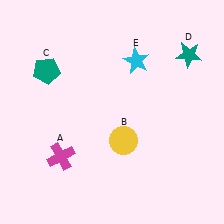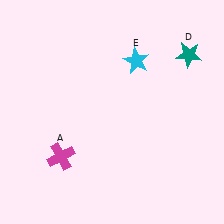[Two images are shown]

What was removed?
The yellow circle (B), the teal pentagon (C) were removed in Image 2.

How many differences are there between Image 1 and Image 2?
There are 2 differences between the two images.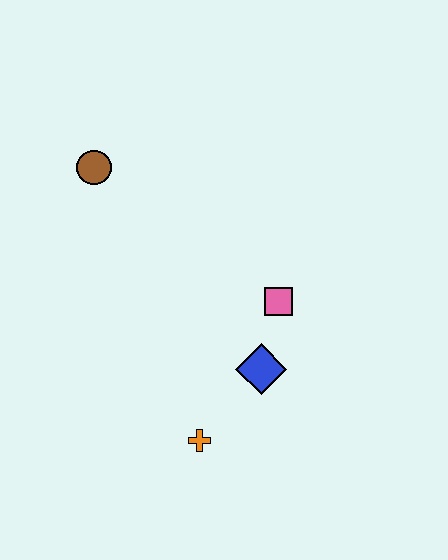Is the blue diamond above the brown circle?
No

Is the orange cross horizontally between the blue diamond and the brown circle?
Yes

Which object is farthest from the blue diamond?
The brown circle is farthest from the blue diamond.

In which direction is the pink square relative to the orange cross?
The pink square is above the orange cross.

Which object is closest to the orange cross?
The blue diamond is closest to the orange cross.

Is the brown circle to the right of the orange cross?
No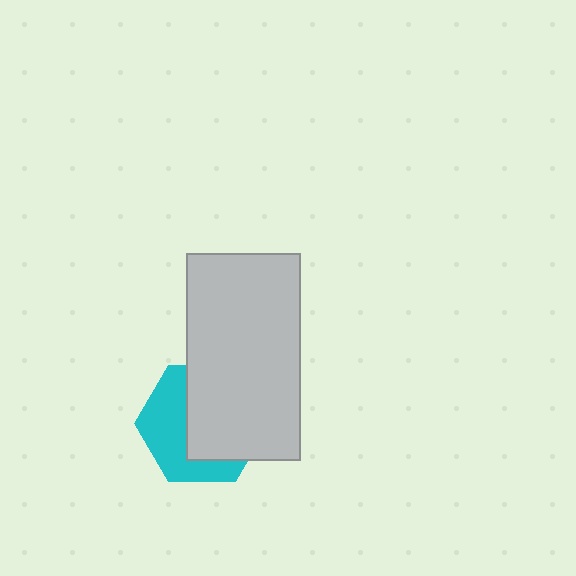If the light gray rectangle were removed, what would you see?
You would see the complete cyan hexagon.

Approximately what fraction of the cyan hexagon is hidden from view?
Roughly 57% of the cyan hexagon is hidden behind the light gray rectangle.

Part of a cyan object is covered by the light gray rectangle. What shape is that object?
It is a hexagon.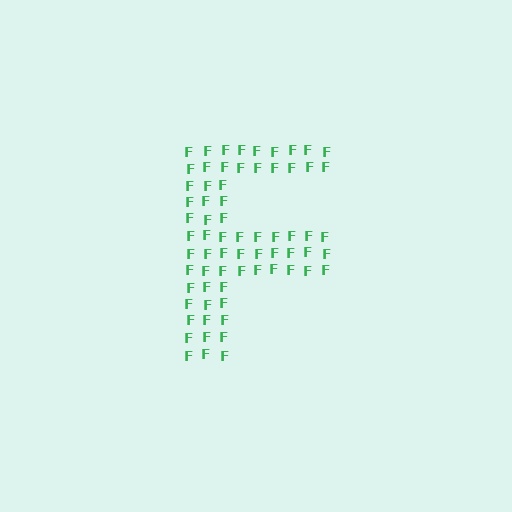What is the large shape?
The large shape is the letter F.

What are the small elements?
The small elements are letter F's.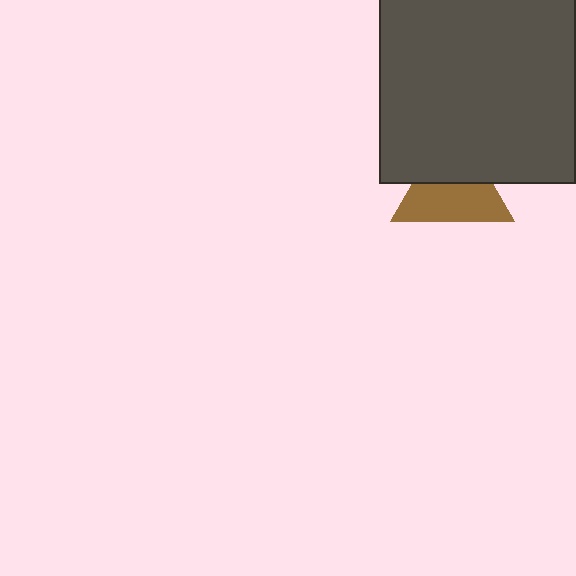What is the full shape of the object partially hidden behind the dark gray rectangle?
The partially hidden object is a brown triangle.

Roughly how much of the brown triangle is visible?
About half of it is visible (roughly 58%).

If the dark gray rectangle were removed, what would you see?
You would see the complete brown triangle.